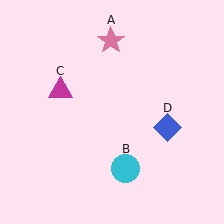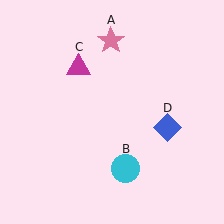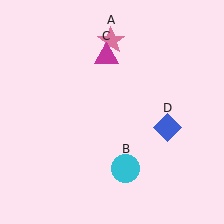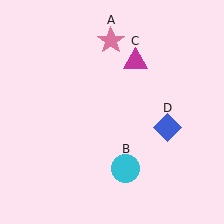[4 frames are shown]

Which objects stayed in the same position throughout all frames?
Pink star (object A) and cyan circle (object B) and blue diamond (object D) remained stationary.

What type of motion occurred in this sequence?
The magenta triangle (object C) rotated clockwise around the center of the scene.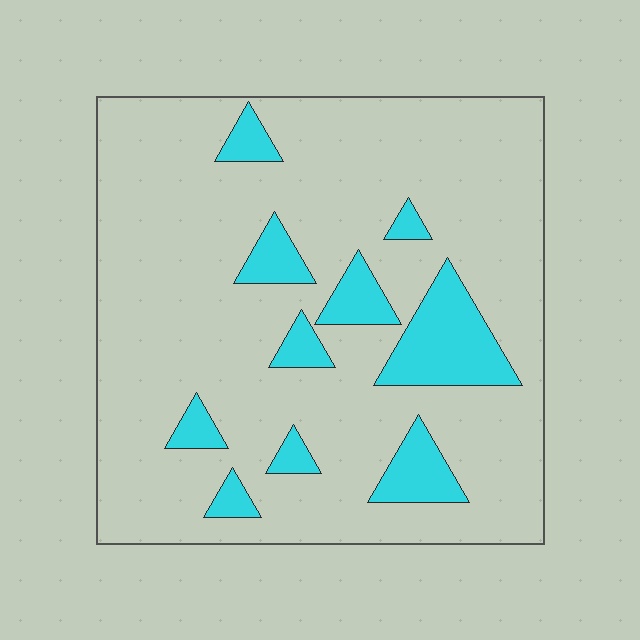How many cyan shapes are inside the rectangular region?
10.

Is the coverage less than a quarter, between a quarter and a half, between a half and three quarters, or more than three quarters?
Less than a quarter.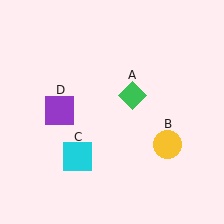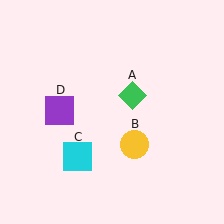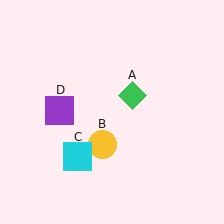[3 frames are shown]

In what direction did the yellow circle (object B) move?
The yellow circle (object B) moved left.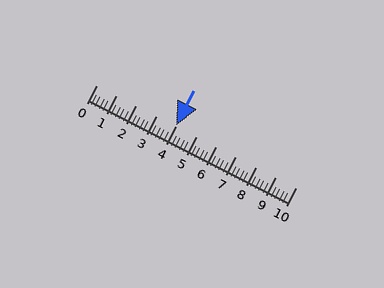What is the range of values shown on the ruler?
The ruler shows values from 0 to 10.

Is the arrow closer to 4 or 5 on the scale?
The arrow is closer to 4.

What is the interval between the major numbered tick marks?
The major tick marks are spaced 1 units apart.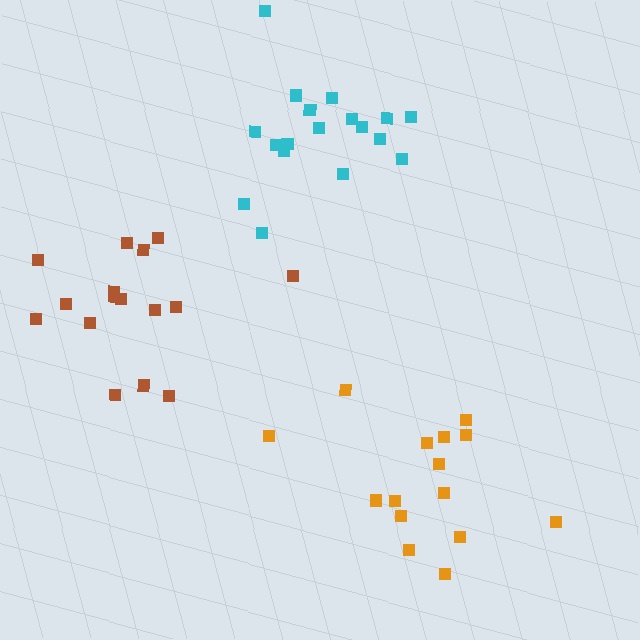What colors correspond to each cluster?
The clusters are colored: orange, brown, cyan.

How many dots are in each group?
Group 1: 15 dots, Group 2: 16 dots, Group 3: 18 dots (49 total).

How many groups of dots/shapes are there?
There are 3 groups.